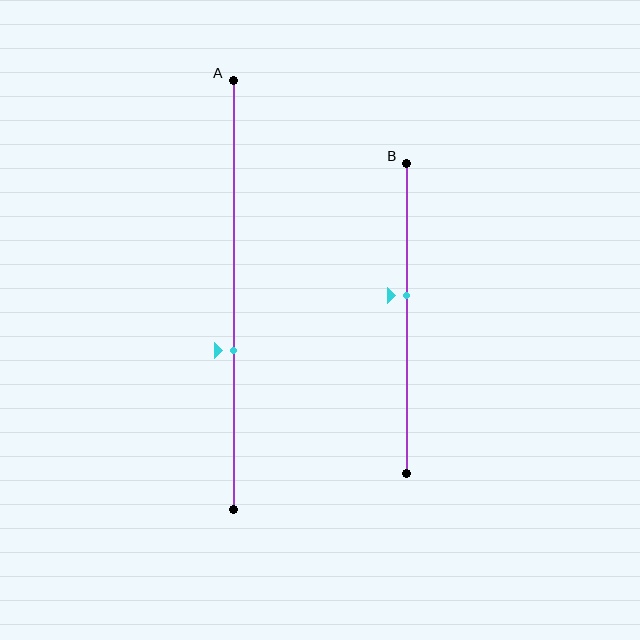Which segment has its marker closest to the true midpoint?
Segment B has its marker closest to the true midpoint.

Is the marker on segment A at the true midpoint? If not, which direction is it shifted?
No, the marker on segment A is shifted downward by about 13% of the segment length.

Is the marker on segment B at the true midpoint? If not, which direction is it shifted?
No, the marker on segment B is shifted upward by about 7% of the segment length.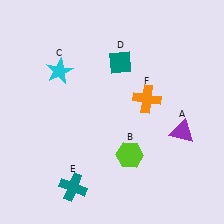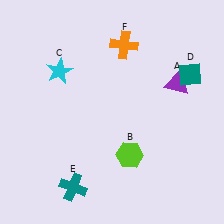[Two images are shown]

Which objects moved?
The objects that moved are: the purple triangle (A), the teal diamond (D), the orange cross (F).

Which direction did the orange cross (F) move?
The orange cross (F) moved up.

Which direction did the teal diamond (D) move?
The teal diamond (D) moved right.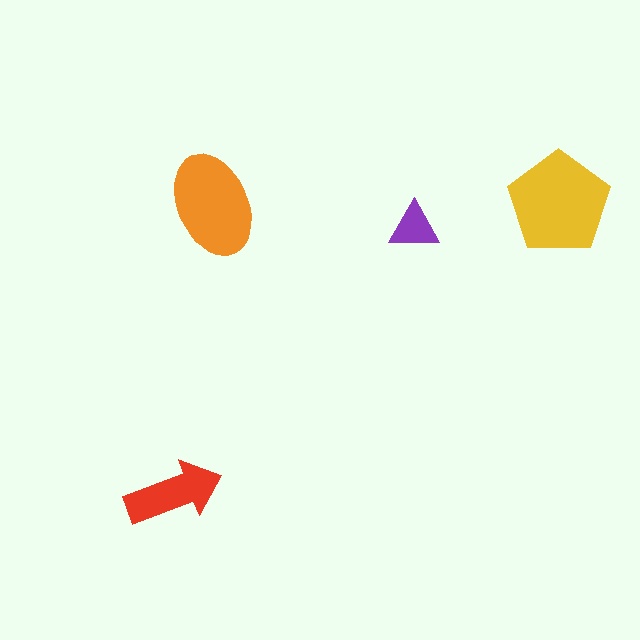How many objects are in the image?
There are 4 objects in the image.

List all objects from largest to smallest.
The yellow pentagon, the orange ellipse, the red arrow, the purple triangle.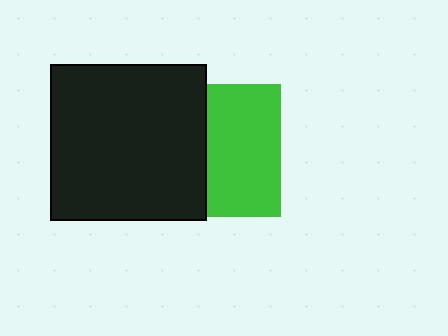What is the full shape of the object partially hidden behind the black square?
The partially hidden object is a green square.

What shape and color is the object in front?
The object in front is a black square.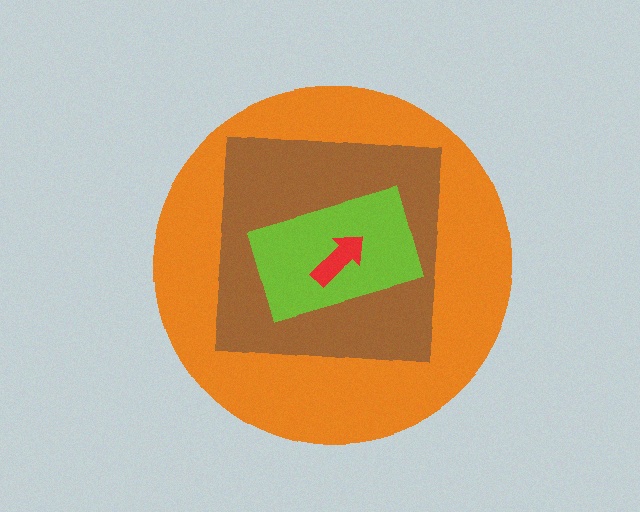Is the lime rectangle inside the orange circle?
Yes.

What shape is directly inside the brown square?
The lime rectangle.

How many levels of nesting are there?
4.